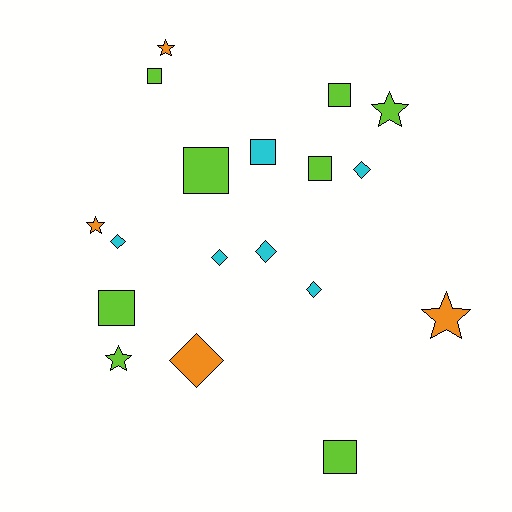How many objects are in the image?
There are 18 objects.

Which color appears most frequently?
Lime, with 8 objects.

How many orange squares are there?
There are no orange squares.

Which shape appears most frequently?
Square, with 7 objects.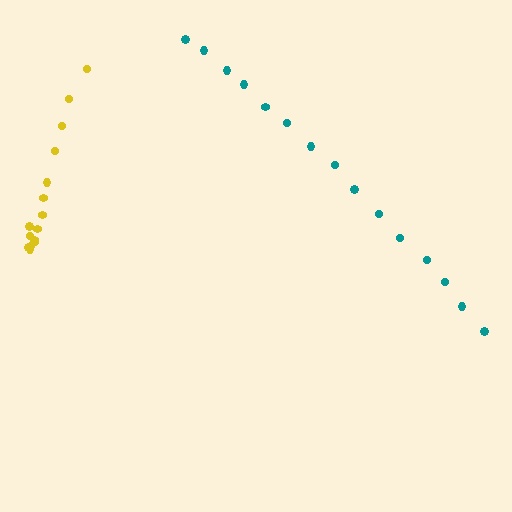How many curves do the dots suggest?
There are 2 distinct paths.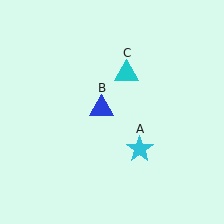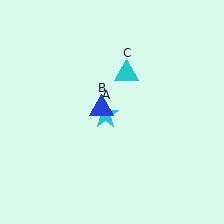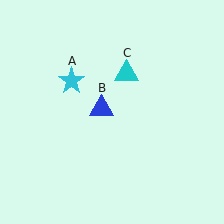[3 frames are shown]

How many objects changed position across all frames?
1 object changed position: cyan star (object A).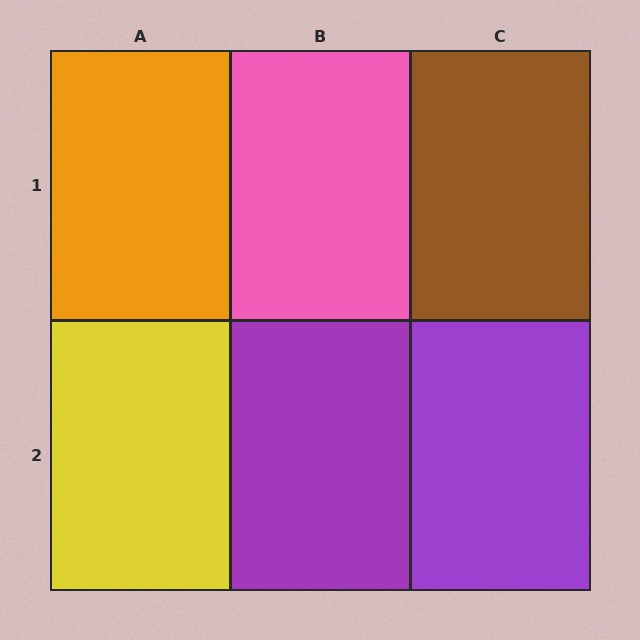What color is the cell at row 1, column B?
Pink.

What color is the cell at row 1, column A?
Orange.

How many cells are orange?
1 cell is orange.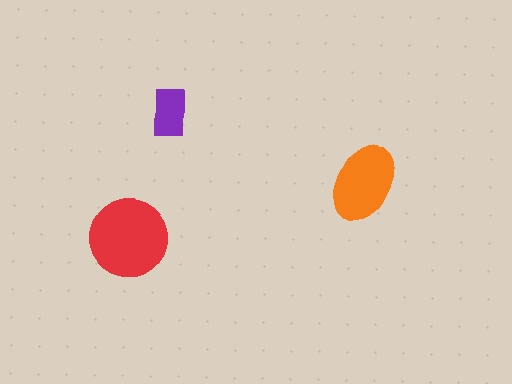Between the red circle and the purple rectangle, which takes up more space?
The red circle.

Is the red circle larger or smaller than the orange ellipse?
Larger.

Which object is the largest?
The red circle.